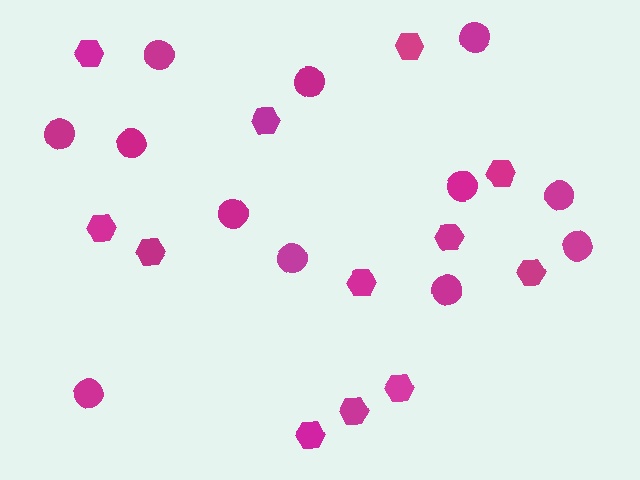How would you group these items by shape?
There are 2 groups: one group of circles (12) and one group of hexagons (12).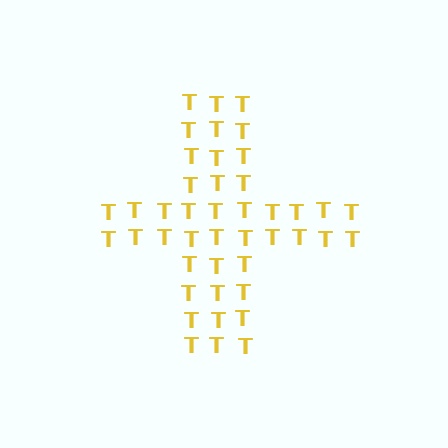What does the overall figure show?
The overall figure shows a cross.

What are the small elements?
The small elements are letter T's.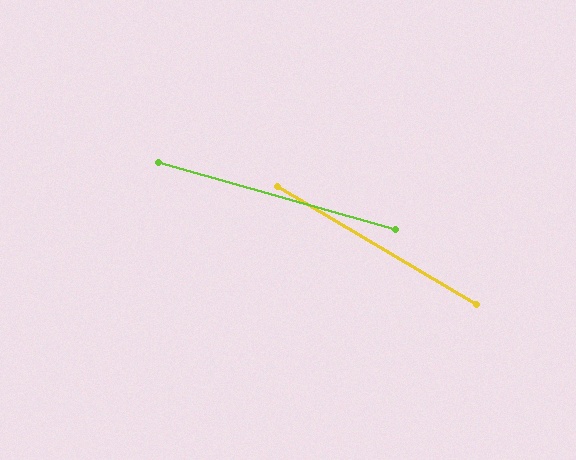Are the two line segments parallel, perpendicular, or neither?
Neither parallel nor perpendicular — they differ by about 15°.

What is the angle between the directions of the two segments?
Approximately 15 degrees.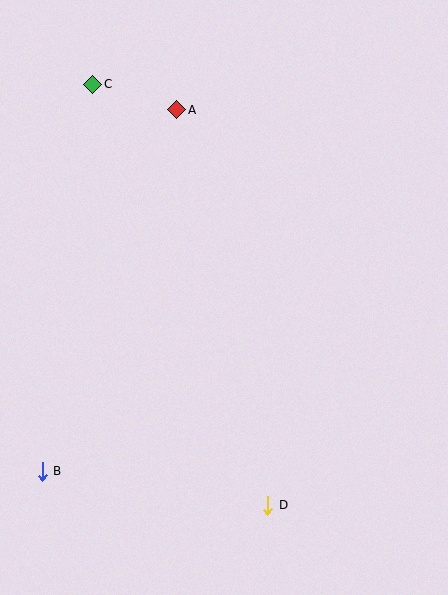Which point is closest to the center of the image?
Point A at (177, 110) is closest to the center.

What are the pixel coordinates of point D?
Point D is at (268, 505).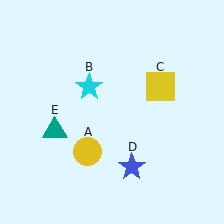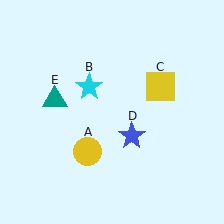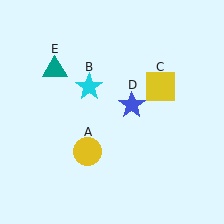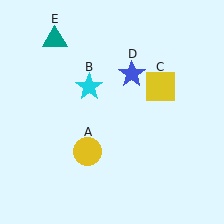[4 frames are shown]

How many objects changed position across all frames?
2 objects changed position: blue star (object D), teal triangle (object E).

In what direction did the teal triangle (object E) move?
The teal triangle (object E) moved up.